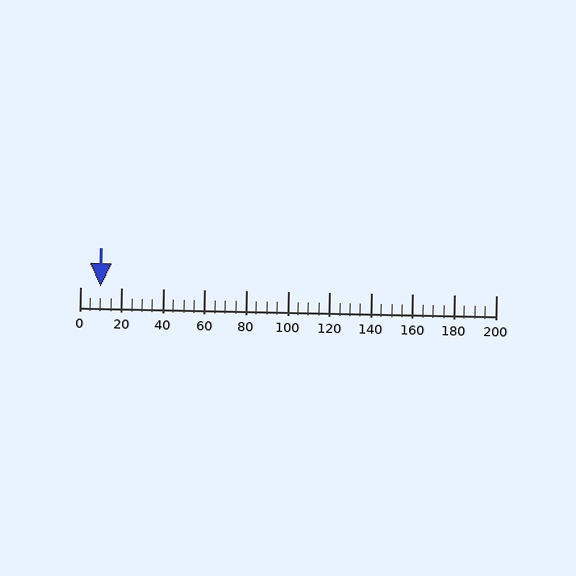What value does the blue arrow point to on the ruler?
The blue arrow points to approximately 10.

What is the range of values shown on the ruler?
The ruler shows values from 0 to 200.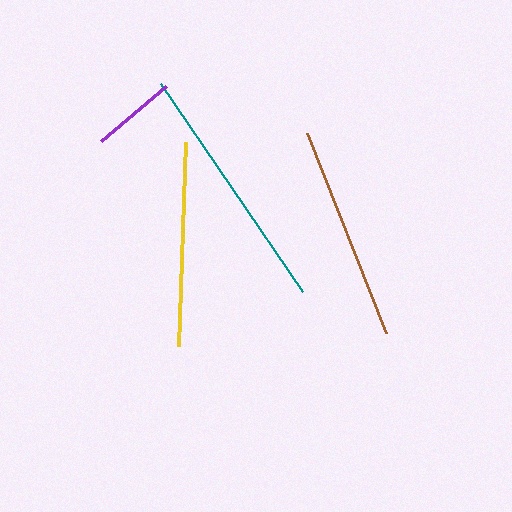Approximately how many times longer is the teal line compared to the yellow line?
The teal line is approximately 1.2 times the length of the yellow line.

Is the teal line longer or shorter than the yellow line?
The teal line is longer than the yellow line.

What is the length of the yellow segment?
The yellow segment is approximately 205 pixels long.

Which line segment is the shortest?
The purple line is the shortest at approximately 85 pixels.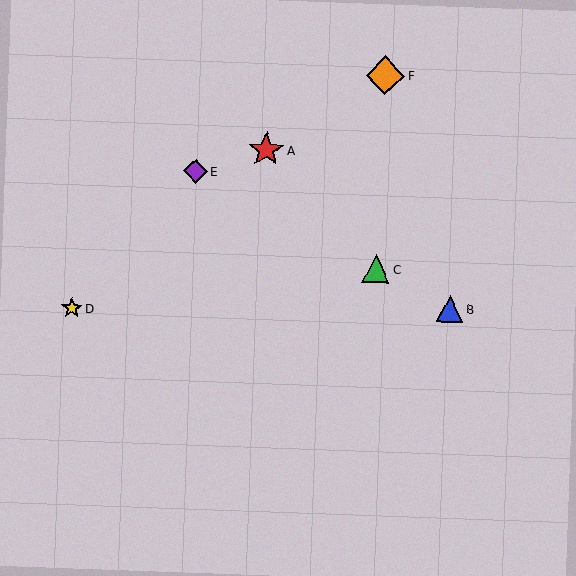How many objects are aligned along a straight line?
3 objects (B, C, E) are aligned along a straight line.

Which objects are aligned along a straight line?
Objects B, C, E are aligned along a straight line.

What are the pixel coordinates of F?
Object F is at (385, 75).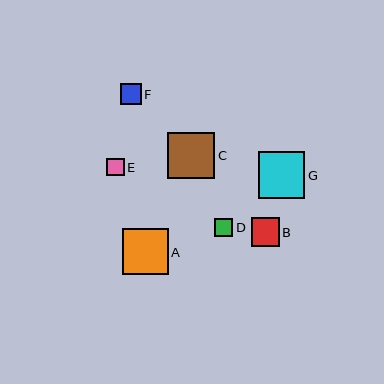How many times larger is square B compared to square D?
Square B is approximately 1.5 times the size of square D.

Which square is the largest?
Square G is the largest with a size of approximately 47 pixels.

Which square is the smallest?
Square E is the smallest with a size of approximately 17 pixels.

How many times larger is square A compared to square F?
Square A is approximately 2.3 times the size of square F.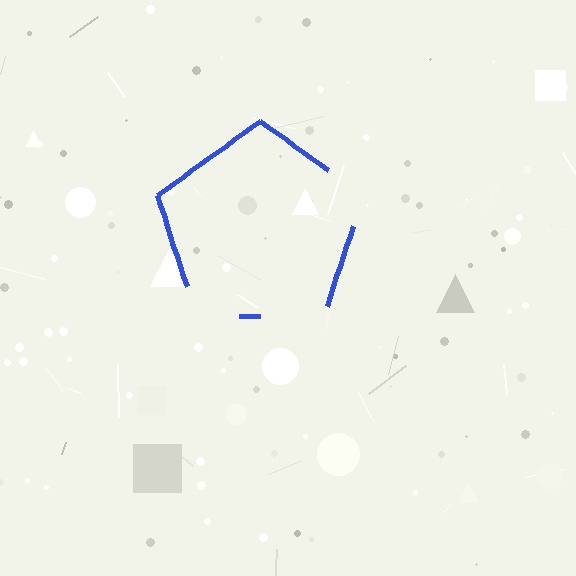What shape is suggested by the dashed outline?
The dashed outline suggests a pentagon.